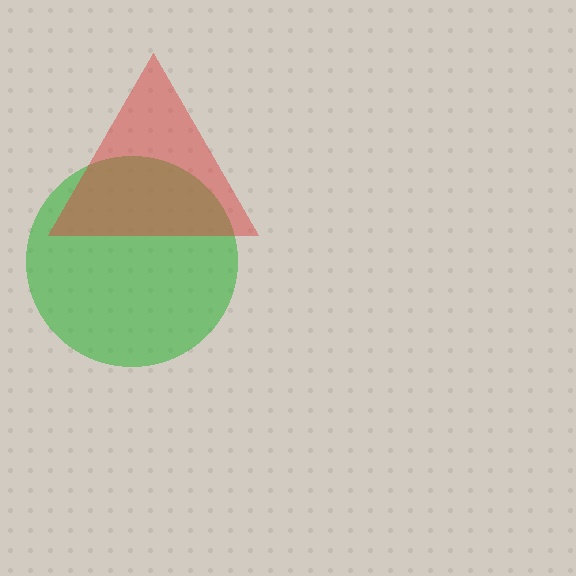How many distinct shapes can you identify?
There are 2 distinct shapes: a green circle, a red triangle.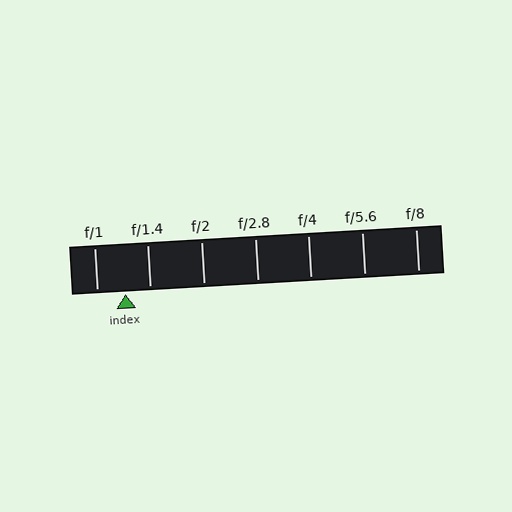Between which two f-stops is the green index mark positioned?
The index mark is between f/1 and f/1.4.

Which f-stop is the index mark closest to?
The index mark is closest to f/1.4.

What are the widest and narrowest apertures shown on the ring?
The widest aperture shown is f/1 and the narrowest is f/8.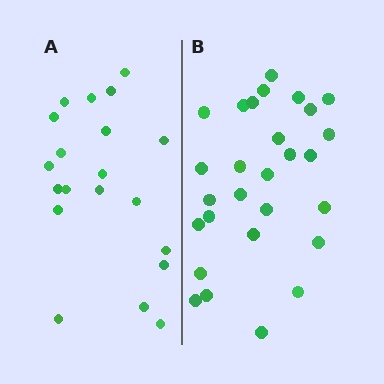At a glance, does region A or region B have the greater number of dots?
Region B (the right region) has more dots.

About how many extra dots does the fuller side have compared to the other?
Region B has roughly 8 or so more dots than region A.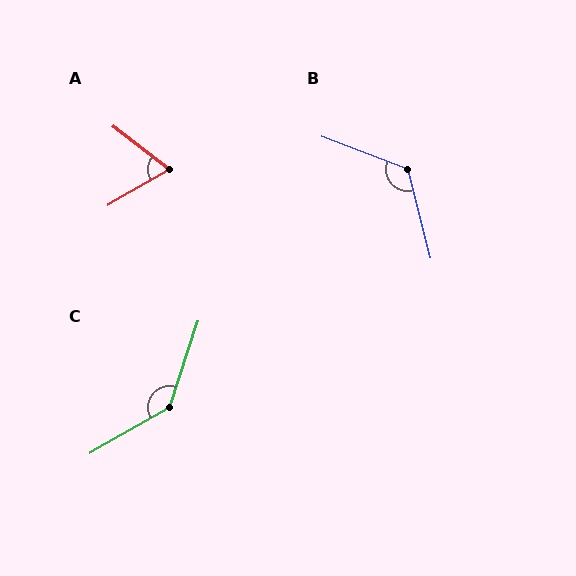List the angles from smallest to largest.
A (68°), B (125°), C (138°).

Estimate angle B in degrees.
Approximately 125 degrees.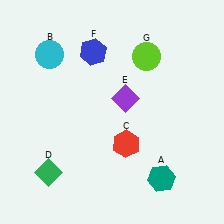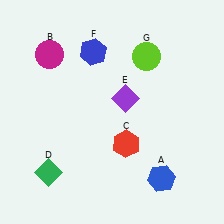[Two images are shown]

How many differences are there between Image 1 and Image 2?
There are 2 differences between the two images.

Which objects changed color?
A changed from teal to blue. B changed from cyan to magenta.